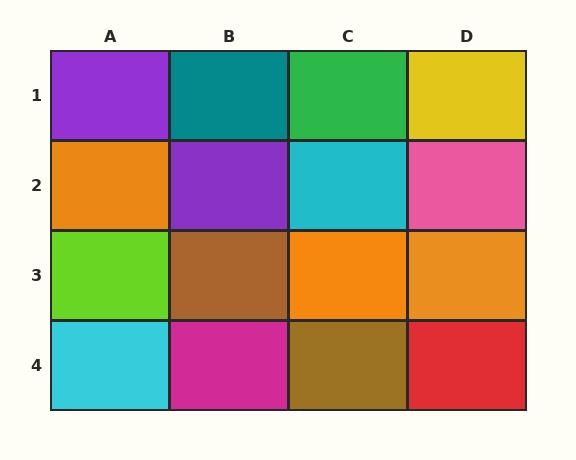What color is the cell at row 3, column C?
Orange.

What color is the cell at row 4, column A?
Cyan.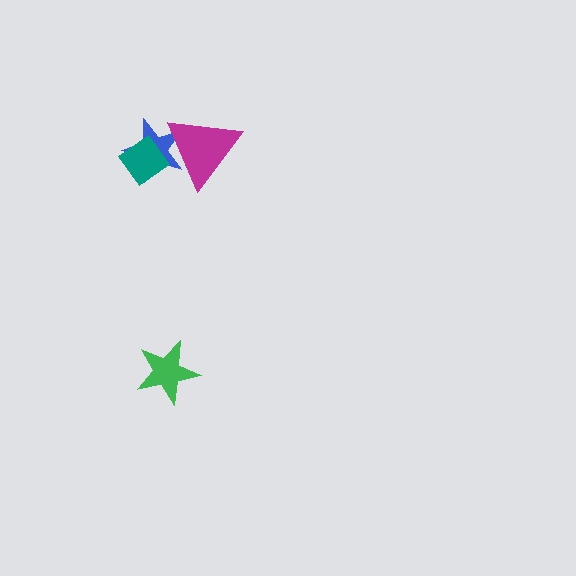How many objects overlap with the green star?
0 objects overlap with the green star.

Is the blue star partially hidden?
Yes, it is partially covered by another shape.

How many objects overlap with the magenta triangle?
2 objects overlap with the magenta triangle.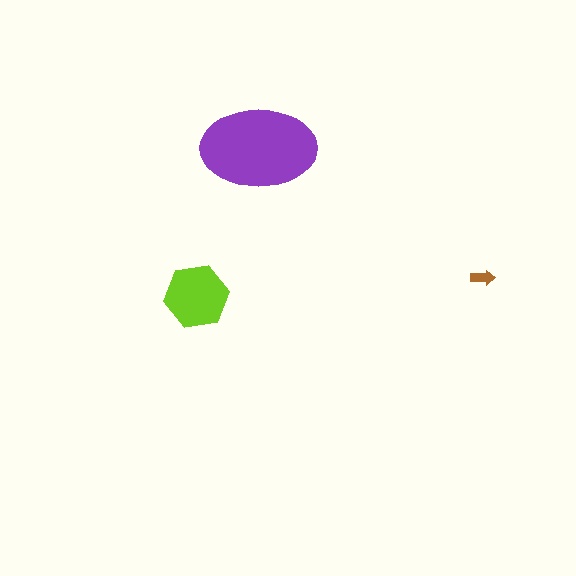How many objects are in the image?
There are 3 objects in the image.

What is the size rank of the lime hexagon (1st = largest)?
2nd.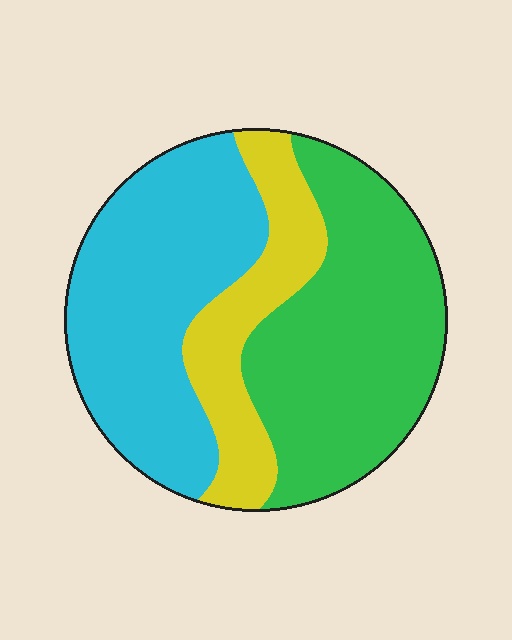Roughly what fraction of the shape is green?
Green takes up about two fifths (2/5) of the shape.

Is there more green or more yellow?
Green.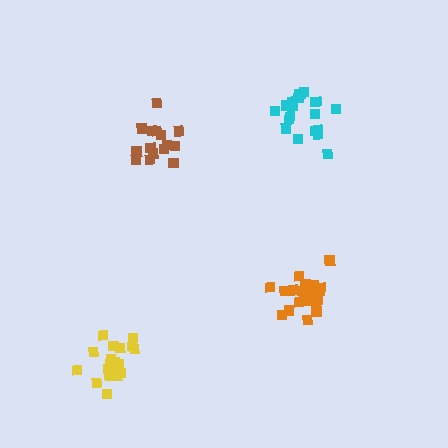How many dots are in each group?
Group 1: 15 dots, Group 2: 20 dots, Group 3: 19 dots, Group 4: 21 dots (75 total).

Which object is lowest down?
The yellow cluster is bottommost.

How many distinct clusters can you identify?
There are 4 distinct clusters.